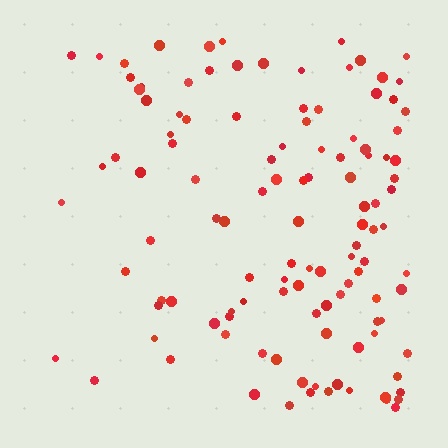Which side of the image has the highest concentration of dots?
The right.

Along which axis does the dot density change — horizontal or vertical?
Horizontal.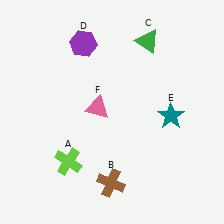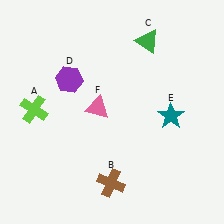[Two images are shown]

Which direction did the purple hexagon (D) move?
The purple hexagon (D) moved down.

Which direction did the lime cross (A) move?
The lime cross (A) moved up.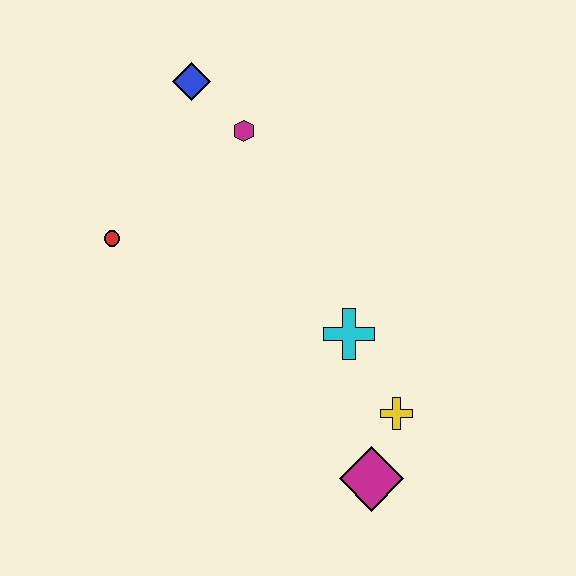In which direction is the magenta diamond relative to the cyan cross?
The magenta diamond is below the cyan cross.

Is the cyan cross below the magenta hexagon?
Yes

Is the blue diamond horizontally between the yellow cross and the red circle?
Yes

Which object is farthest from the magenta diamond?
The blue diamond is farthest from the magenta diamond.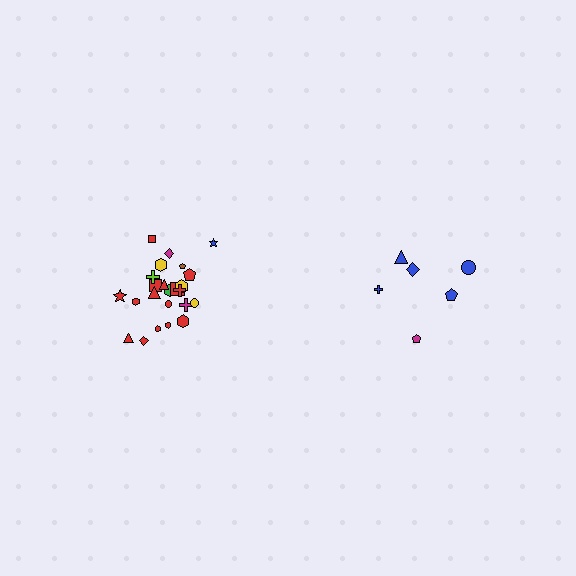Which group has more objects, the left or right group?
The left group.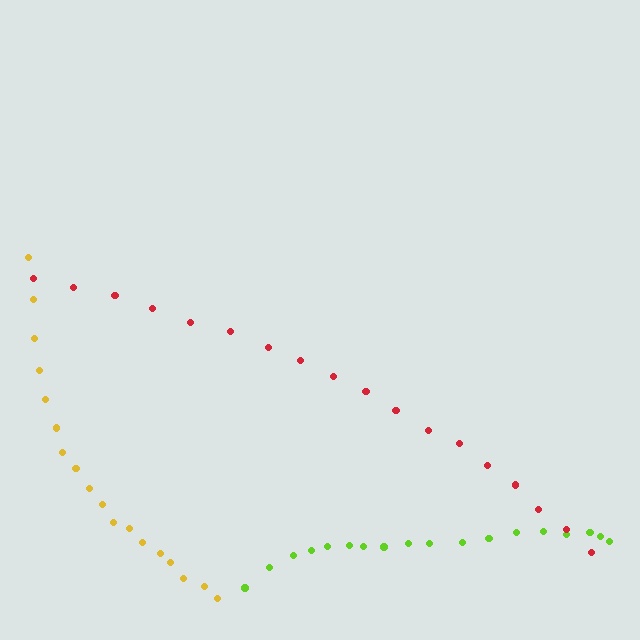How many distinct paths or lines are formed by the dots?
There are 3 distinct paths.